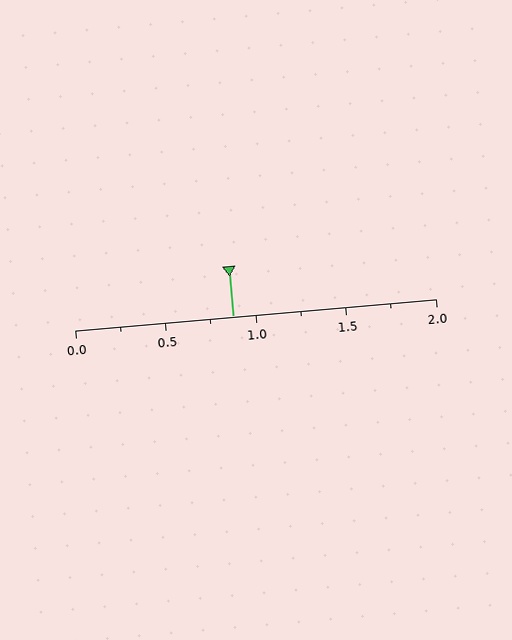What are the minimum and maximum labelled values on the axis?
The axis runs from 0.0 to 2.0.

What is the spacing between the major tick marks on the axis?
The major ticks are spaced 0.5 apart.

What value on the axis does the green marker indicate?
The marker indicates approximately 0.88.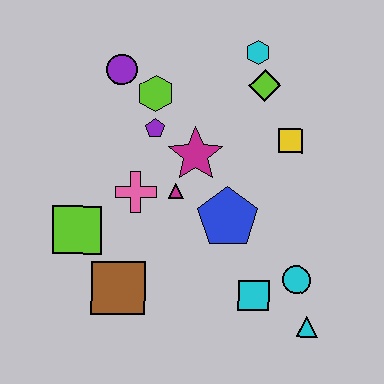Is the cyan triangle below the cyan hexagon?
Yes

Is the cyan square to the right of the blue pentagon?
Yes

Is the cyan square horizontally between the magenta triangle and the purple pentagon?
No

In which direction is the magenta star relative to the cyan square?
The magenta star is above the cyan square.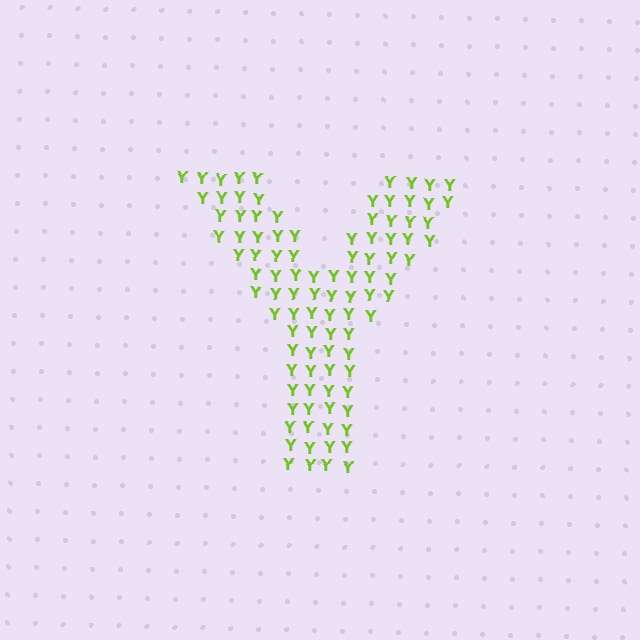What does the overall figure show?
The overall figure shows the letter Y.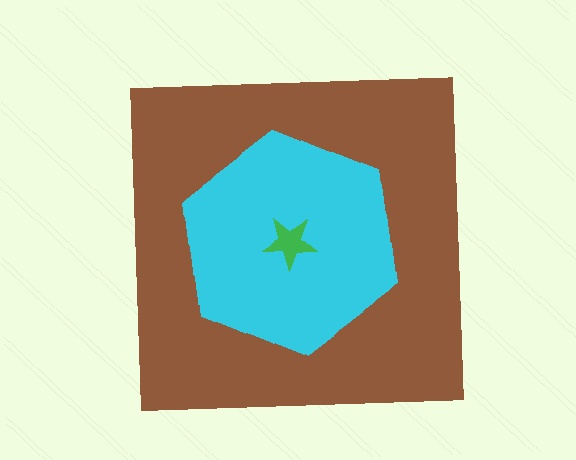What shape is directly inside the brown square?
The cyan hexagon.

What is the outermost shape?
The brown square.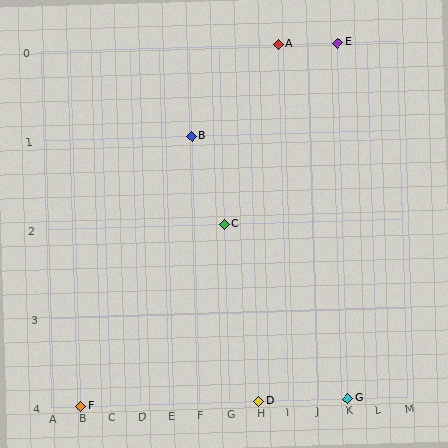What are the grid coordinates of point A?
Point A is at grid coordinates (I, 0).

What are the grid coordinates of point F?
Point F is at grid coordinates (B, 4).